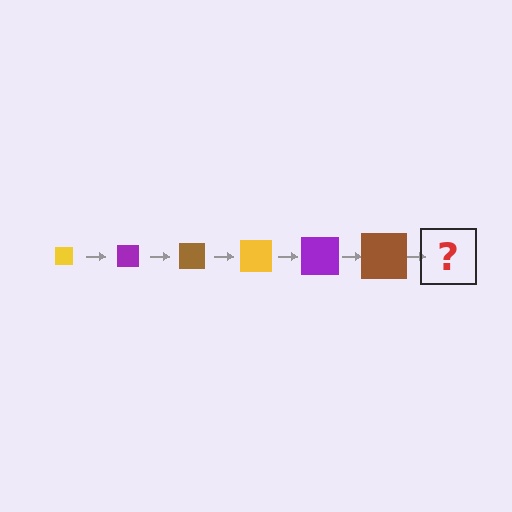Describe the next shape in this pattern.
It should be a yellow square, larger than the previous one.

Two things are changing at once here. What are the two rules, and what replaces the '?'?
The two rules are that the square grows larger each step and the color cycles through yellow, purple, and brown. The '?' should be a yellow square, larger than the previous one.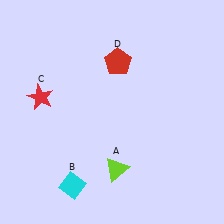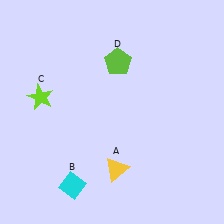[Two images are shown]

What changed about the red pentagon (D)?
In Image 1, D is red. In Image 2, it changed to lime.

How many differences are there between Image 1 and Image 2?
There are 3 differences between the two images.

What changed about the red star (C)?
In Image 1, C is red. In Image 2, it changed to lime.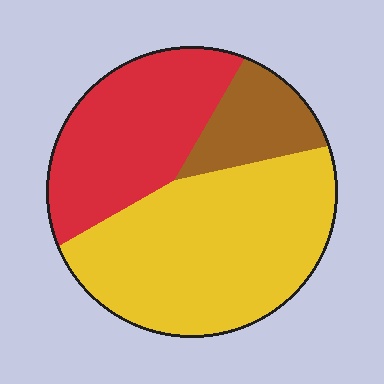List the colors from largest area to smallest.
From largest to smallest: yellow, red, brown.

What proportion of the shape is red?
Red takes up about one third (1/3) of the shape.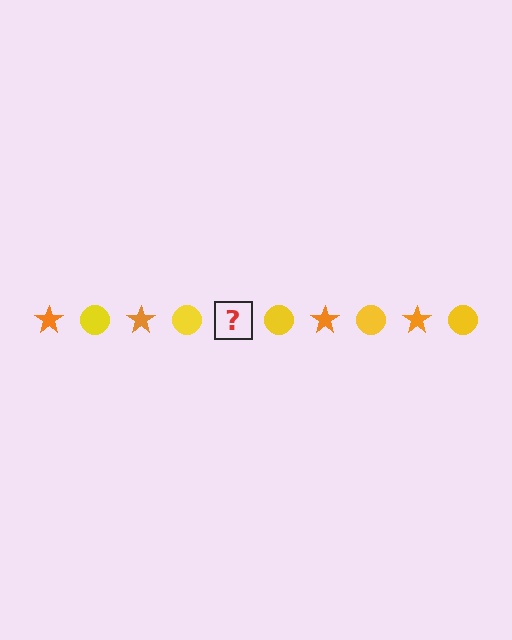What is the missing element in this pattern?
The missing element is an orange star.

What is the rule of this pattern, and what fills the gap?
The rule is that the pattern alternates between orange star and yellow circle. The gap should be filled with an orange star.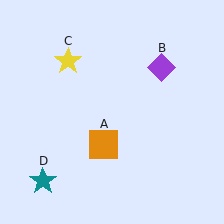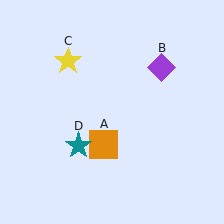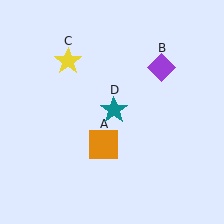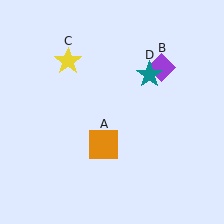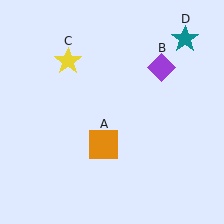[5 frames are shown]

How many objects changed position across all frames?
1 object changed position: teal star (object D).